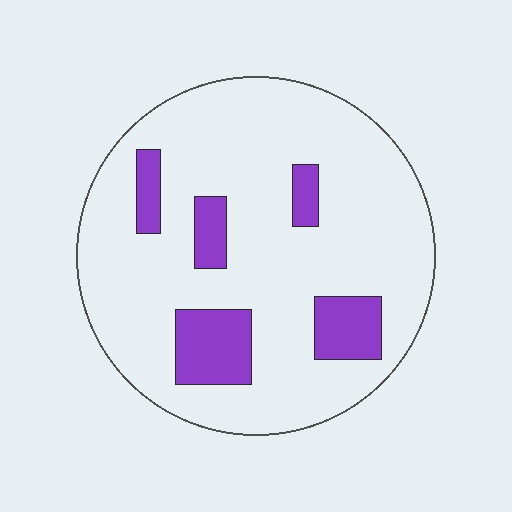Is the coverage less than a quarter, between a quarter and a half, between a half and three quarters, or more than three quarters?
Less than a quarter.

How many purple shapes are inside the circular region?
5.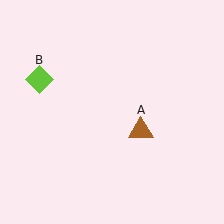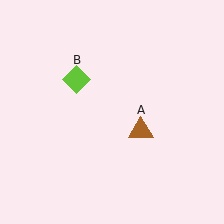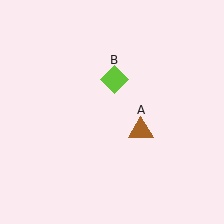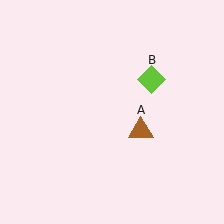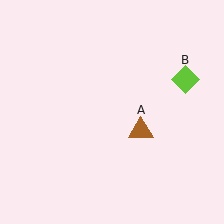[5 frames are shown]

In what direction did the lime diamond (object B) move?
The lime diamond (object B) moved right.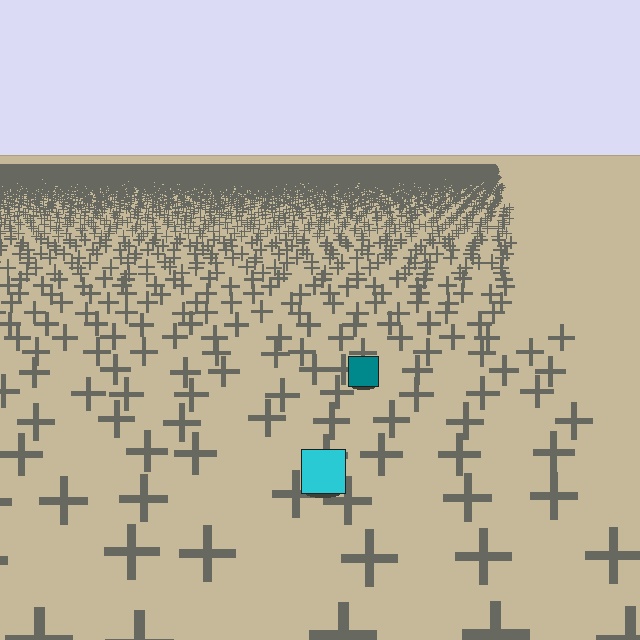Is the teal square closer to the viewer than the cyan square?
No. The cyan square is closer — you can tell from the texture gradient: the ground texture is coarser near it.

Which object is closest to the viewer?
The cyan square is closest. The texture marks near it are larger and more spread out.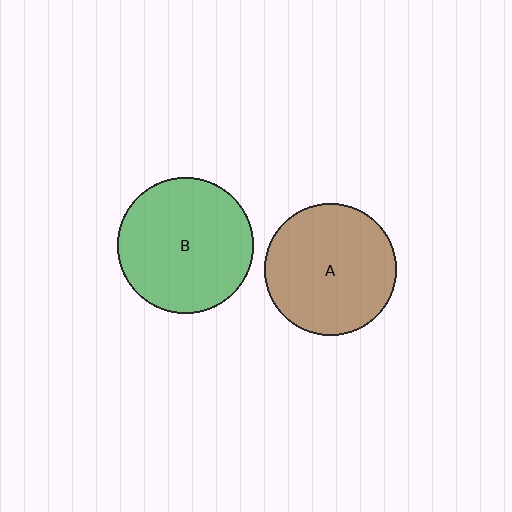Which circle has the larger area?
Circle B (green).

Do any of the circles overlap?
No, none of the circles overlap.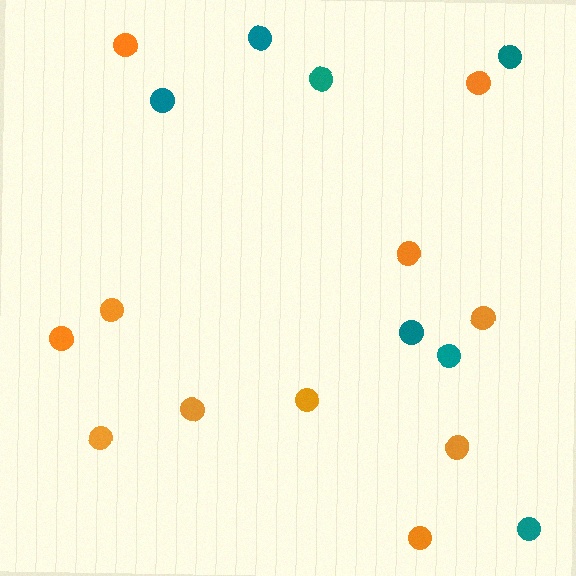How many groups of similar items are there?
There are 2 groups: one group of teal circles (7) and one group of orange circles (11).